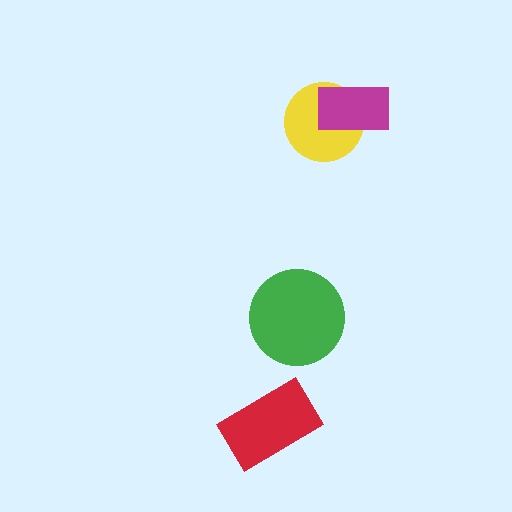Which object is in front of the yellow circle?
The magenta rectangle is in front of the yellow circle.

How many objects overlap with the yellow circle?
1 object overlaps with the yellow circle.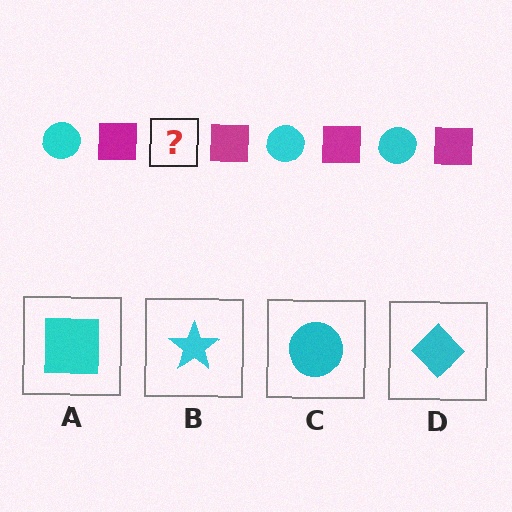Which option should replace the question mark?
Option C.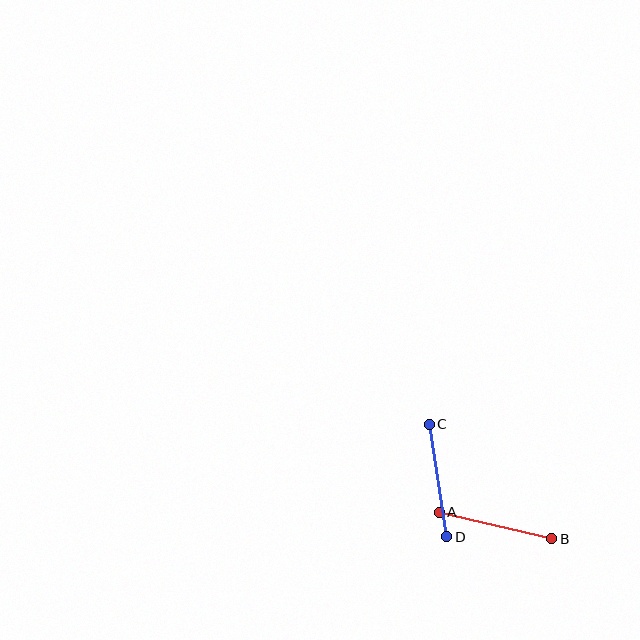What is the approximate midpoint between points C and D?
The midpoint is at approximately (438, 480) pixels.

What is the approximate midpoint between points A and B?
The midpoint is at approximately (496, 525) pixels.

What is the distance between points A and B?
The distance is approximately 116 pixels.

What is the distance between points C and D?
The distance is approximately 114 pixels.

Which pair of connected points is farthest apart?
Points A and B are farthest apart.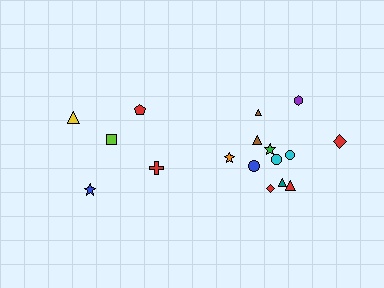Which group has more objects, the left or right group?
The right group.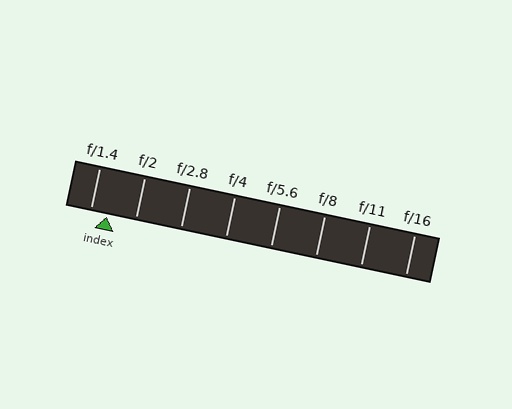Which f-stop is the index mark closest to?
The index mark is closest to f/1.4.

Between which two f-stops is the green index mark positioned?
The index mark is between f/1.4 and f/2.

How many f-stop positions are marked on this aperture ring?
There are 8 f-stop positions marked.